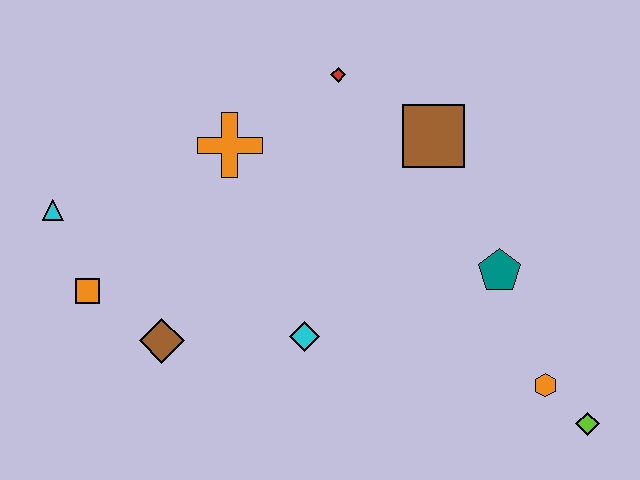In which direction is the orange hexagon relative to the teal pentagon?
The orange hexagon is below the teal pentagon.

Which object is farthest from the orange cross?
The lime diamond is farthest from the orange cross.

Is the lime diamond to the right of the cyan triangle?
Yes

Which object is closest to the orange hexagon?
The lime diamond is closest to the orange hexagon.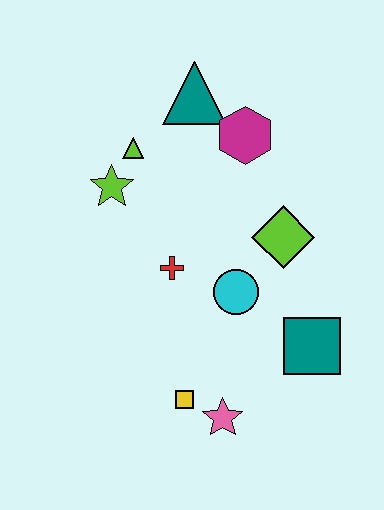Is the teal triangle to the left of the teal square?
Yes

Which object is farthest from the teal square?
The teal triangle is farthest from the teal square.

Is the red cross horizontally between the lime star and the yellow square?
Yes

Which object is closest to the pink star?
The yellow square is closest to the pink star.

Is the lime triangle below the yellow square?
No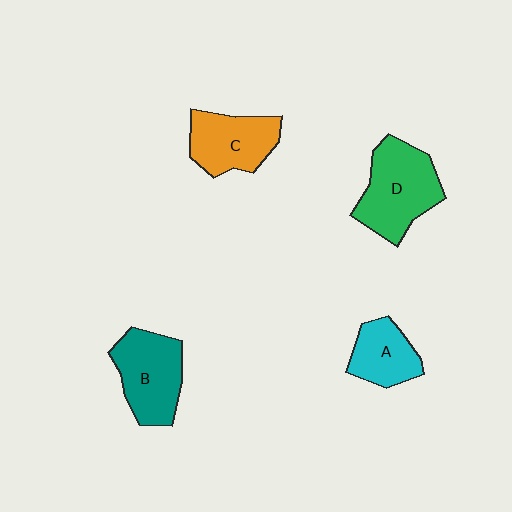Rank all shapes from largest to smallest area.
From largest to smallest: D (green), B (teal), C (orange), A (cyan).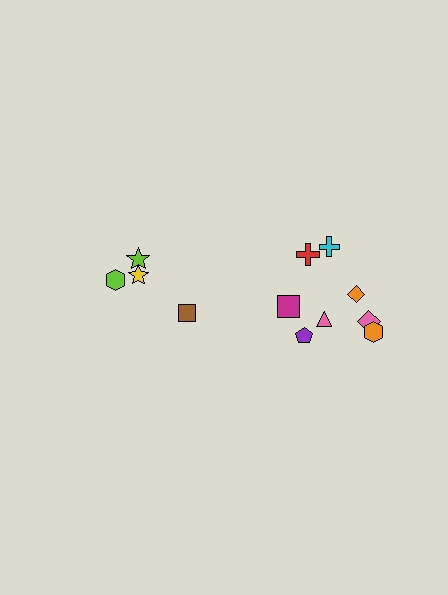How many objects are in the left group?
There are 4 objects.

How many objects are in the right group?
There are 8 objects.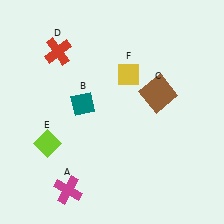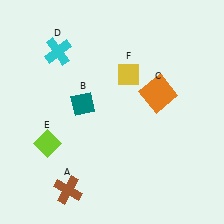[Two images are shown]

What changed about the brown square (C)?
In Image 1, C is brown. In Image 2, it changed to orange.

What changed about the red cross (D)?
In Image 1, D is red. In Image 2, it changed to cyan.